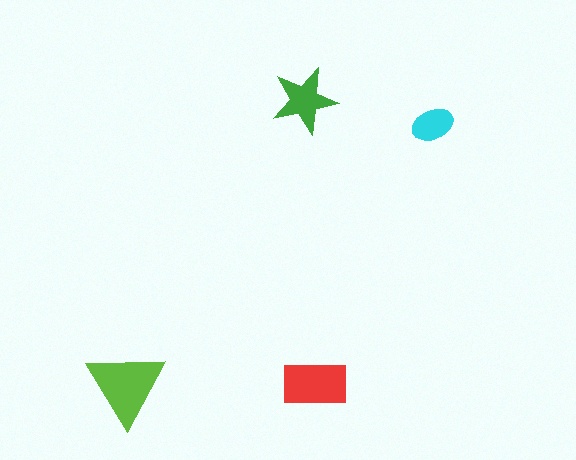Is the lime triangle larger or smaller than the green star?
Larger.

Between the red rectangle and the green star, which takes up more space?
The red rectangle.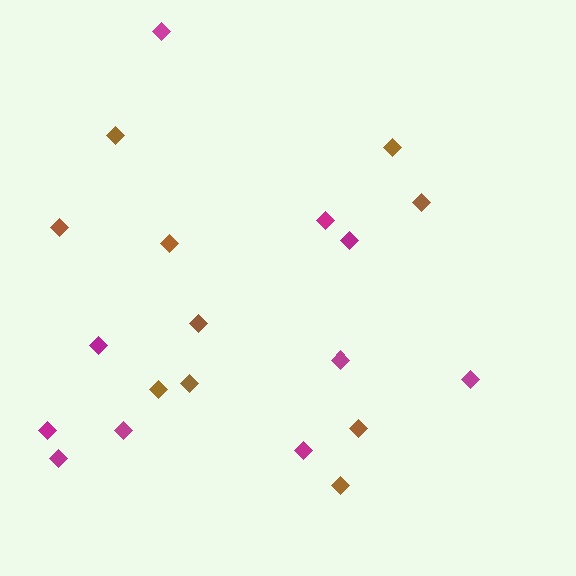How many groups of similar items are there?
There are 2 groups: one group of magenta diamonds (10) and one group of brown diamonds (10).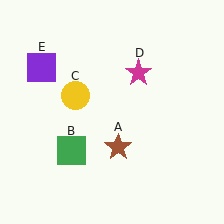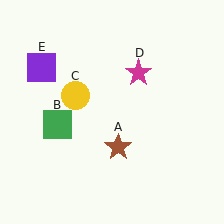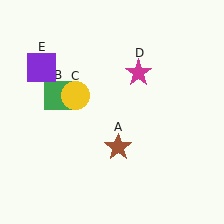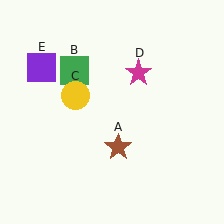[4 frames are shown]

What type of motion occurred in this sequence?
The green square (object B) rotated clockwise around the center of the scene.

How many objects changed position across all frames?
1 object changed position: green square (object B).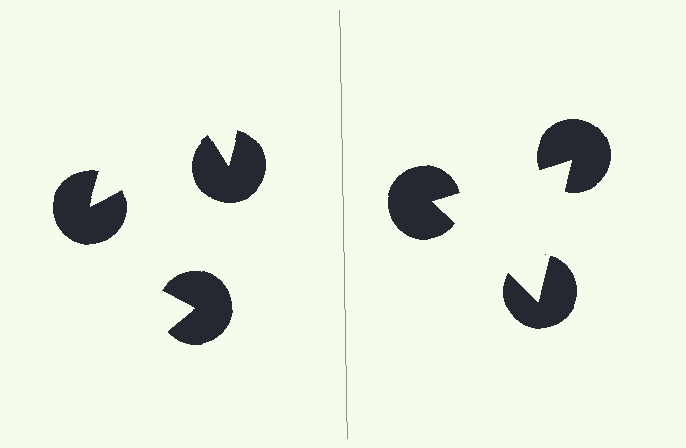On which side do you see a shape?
An illusory triangle appears on the right side. On the left side the wedge cuts are rotated, so no coherent shape forms.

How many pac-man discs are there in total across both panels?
6 — 3 on each side.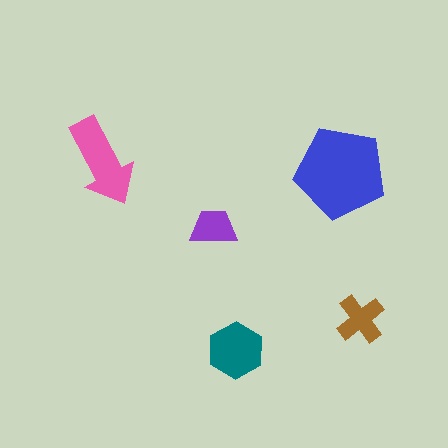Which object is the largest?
The blue pentagon.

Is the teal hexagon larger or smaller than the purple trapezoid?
Larger.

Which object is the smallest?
The purple trapezoid.